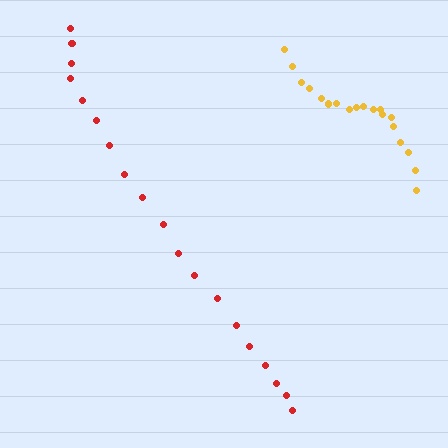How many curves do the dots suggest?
There are 2 distinct paths.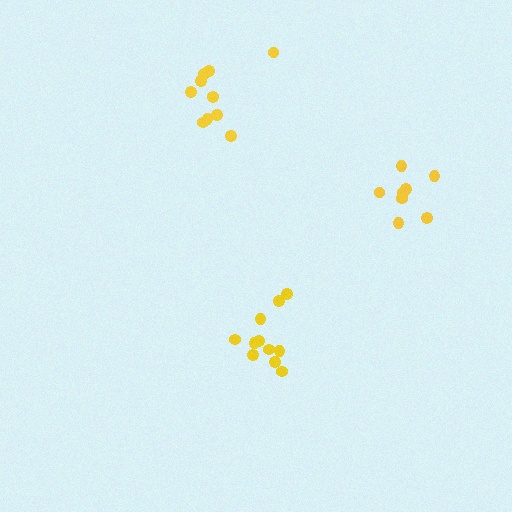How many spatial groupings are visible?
There are 3 spatial groupings.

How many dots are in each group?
Group 1: 8 dots, Group 2: 11 dots, Group 3: 11 dots (30 total).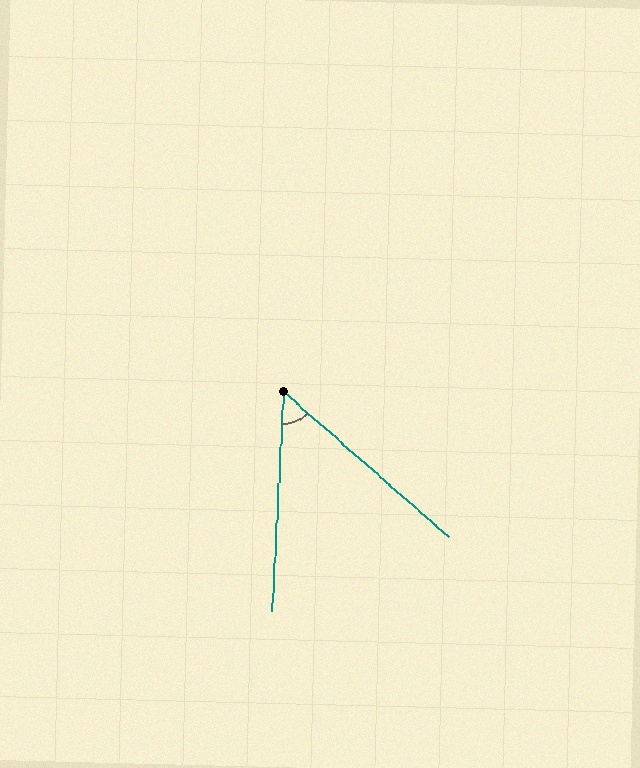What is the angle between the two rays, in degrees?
Approximately 52 degrees.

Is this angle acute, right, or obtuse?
It is acute.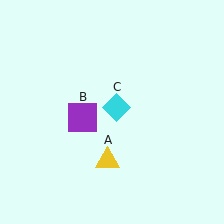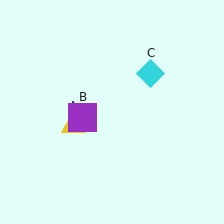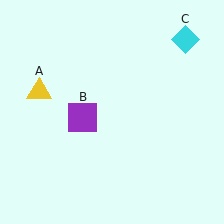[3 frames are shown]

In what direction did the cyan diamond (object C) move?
The cyan diamond (object C) moved up and to the right.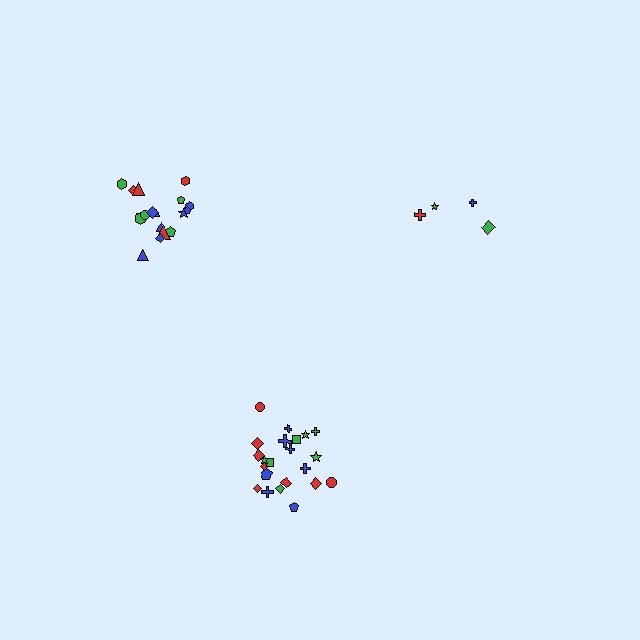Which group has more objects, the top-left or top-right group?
The top-left group.